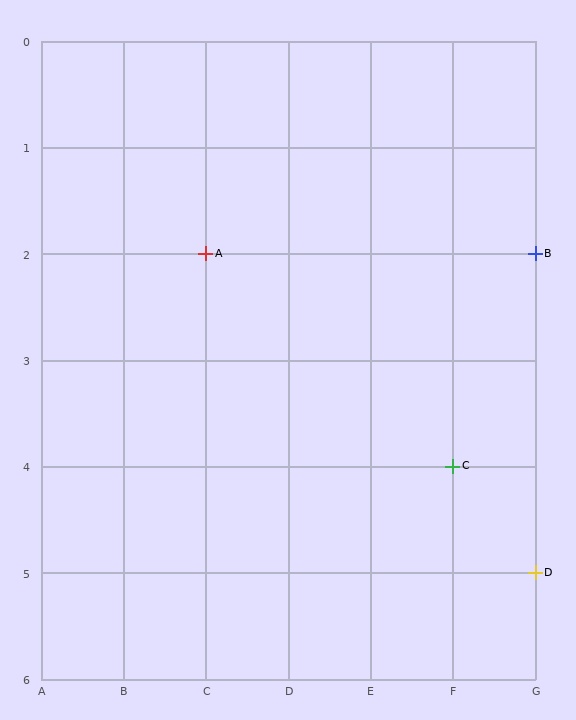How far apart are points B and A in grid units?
Points B and A are 4 columns apart.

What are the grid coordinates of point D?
Point D is at grid coordinates (G, 5).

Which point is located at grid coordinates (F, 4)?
Point C is at (F, 4).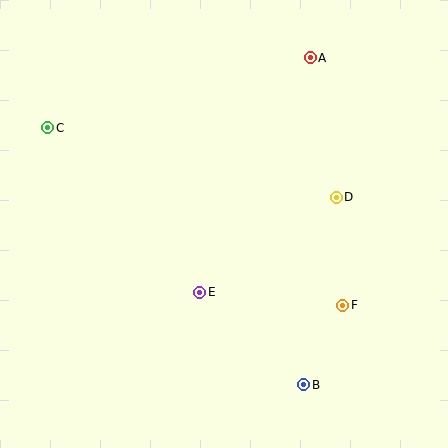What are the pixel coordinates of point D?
Point D is at (336, 197).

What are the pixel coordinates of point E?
Point E is at (200, 292).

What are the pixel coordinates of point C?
Point C is at (48, 128).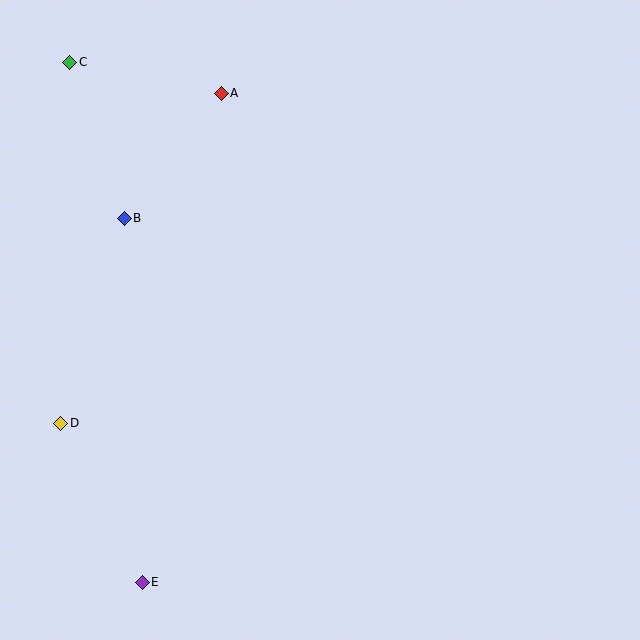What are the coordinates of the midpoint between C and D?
The midpoint between C and D is at (65, 243).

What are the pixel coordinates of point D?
Point D is at (61, 423).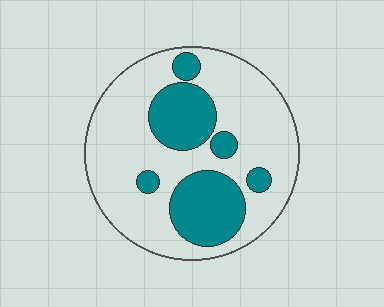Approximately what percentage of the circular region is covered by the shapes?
Approximately 30%.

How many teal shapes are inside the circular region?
6.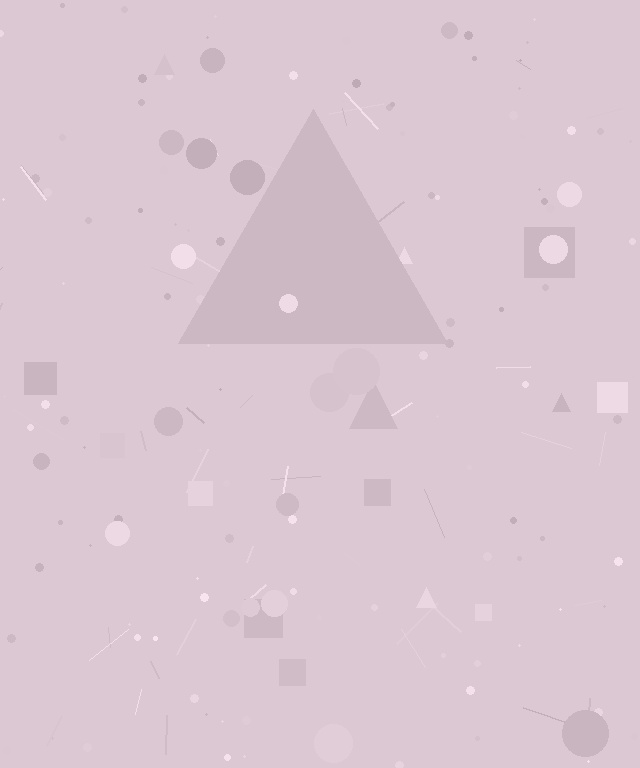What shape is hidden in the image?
A triangle is hidden in the image.